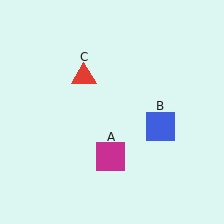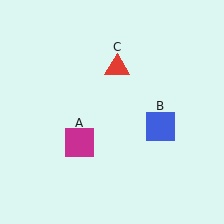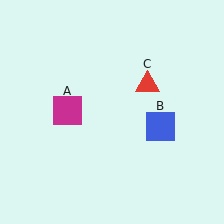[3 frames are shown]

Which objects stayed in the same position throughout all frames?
Blue square (object B) remained stationary.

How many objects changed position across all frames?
2 objects changed position: magenta square (object A), red triangle (object C).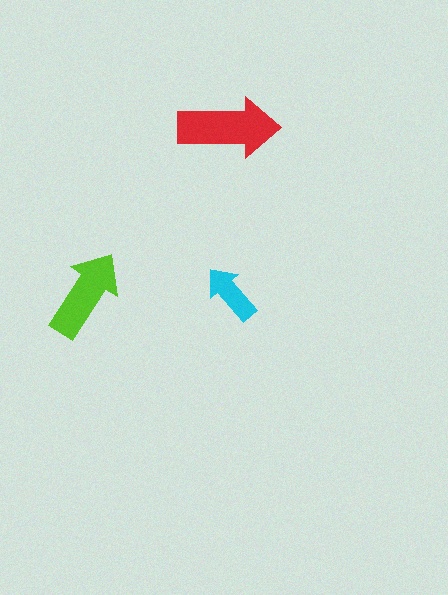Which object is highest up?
The red arrow is topmost.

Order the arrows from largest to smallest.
the red one, the lime one, the cyan one.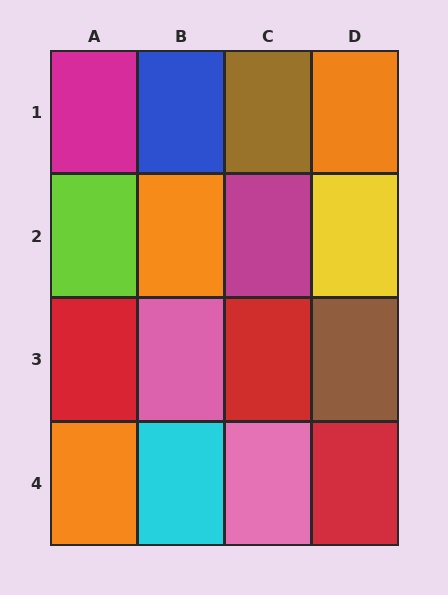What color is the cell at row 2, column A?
Lime.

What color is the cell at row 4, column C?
Pink.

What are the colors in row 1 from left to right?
Magenta, blue, brown, orange.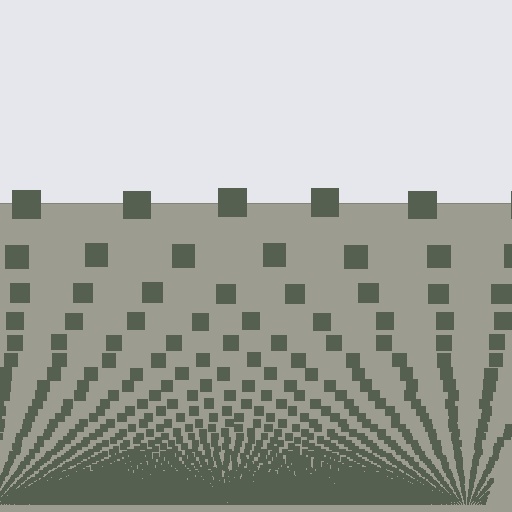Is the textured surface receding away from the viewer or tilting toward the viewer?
The surface appears to tilt toward the viewer. Texture elements get larger and sparser toward the top.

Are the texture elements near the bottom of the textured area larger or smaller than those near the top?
Smaller. The gradient is inverted — elements near the bottom are smaller and denser.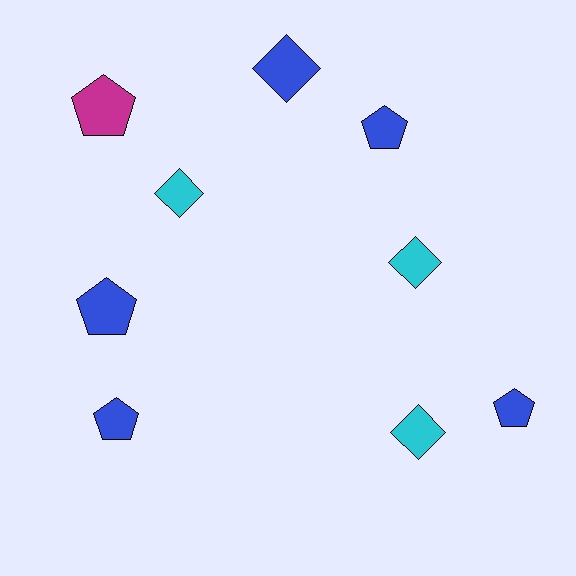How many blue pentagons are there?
There are 4 blue pentagons.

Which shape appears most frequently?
Pentagon, with 5 objects.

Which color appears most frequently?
Blue, with 5 objects.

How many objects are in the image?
There are 9 objects.